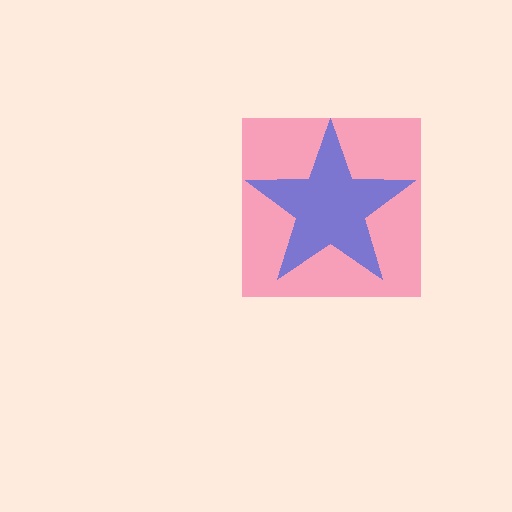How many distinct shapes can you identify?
There are 2 distinct shapes: a pink square, a blue star.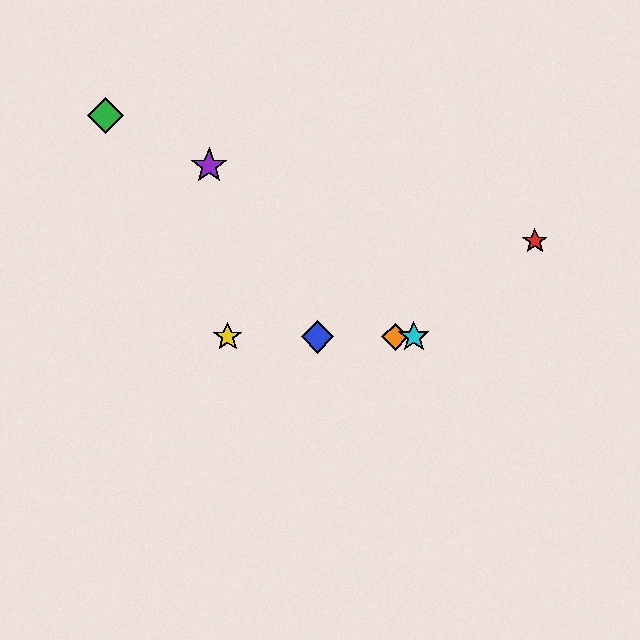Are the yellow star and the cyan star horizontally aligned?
Yes, both are at y≈337.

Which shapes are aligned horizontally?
The blue diamond, the yellow star, the orange diamond, the cyan star are aligned horizontally.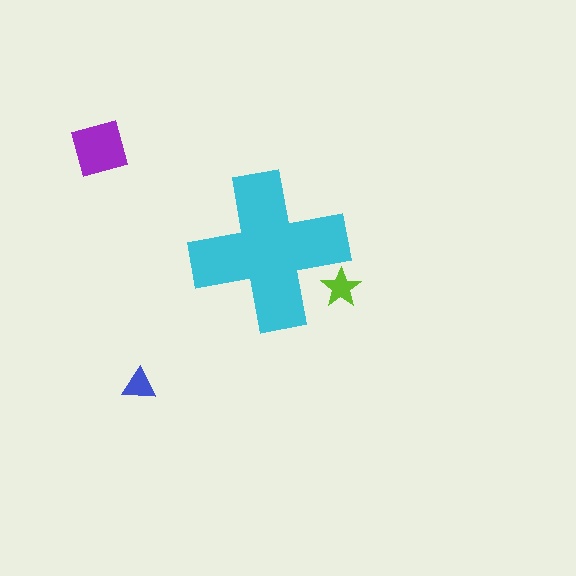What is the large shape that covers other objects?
A cyan cross.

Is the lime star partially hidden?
Yes, the lime star is partially hidden behind the cyan cross.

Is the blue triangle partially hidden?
No, the blue triangle is fully visible.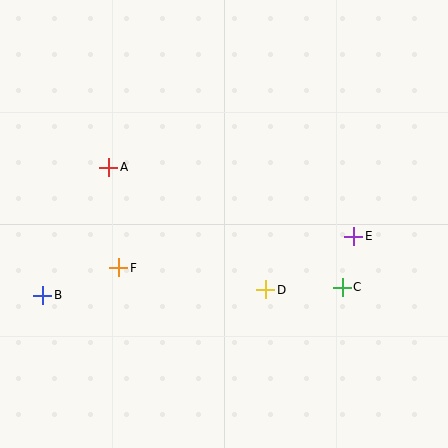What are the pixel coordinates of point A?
Point A is at (109, 167).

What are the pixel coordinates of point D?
Point D is at (265, 290).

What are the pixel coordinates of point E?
Point E is at (354, 237).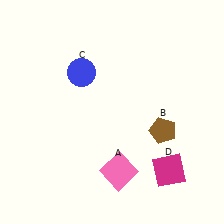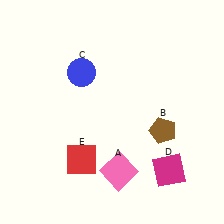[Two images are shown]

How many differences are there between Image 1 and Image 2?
There is 1 difference between the two images.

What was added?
A red square (E) was added in Image 2.